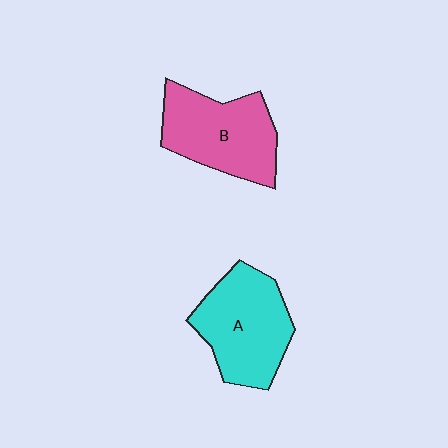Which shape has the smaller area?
Shape B (pink).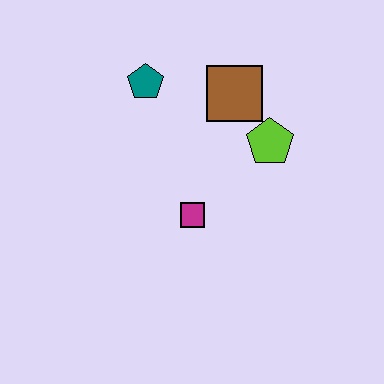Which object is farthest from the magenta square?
The teal pentagon is farthest from the magenta square.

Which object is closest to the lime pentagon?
The brown square is closest to the lime pentagon.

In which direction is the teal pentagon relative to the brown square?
The teal pentagon is to the left of the brown square.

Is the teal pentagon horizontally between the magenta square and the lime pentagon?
No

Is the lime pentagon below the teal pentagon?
Yes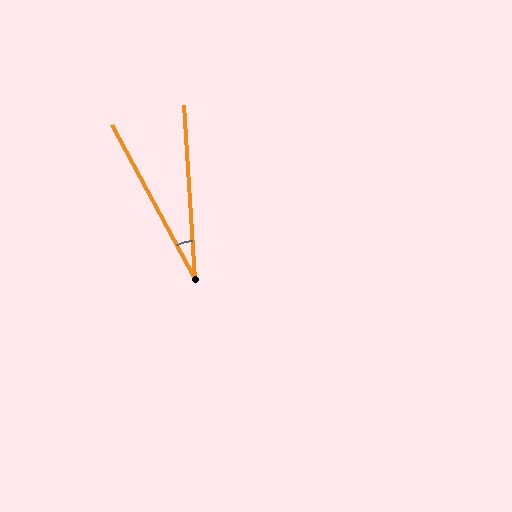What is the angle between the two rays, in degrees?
Approximately 25 degrees.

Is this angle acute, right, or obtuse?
It is acute.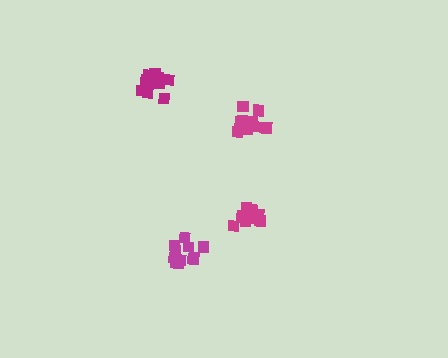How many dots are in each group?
Group 1: 9 dots, Group 2: 9 dots, Group 3: 14 dots, Group 4: 12 dots (44 total).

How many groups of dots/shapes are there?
There are 4 groups.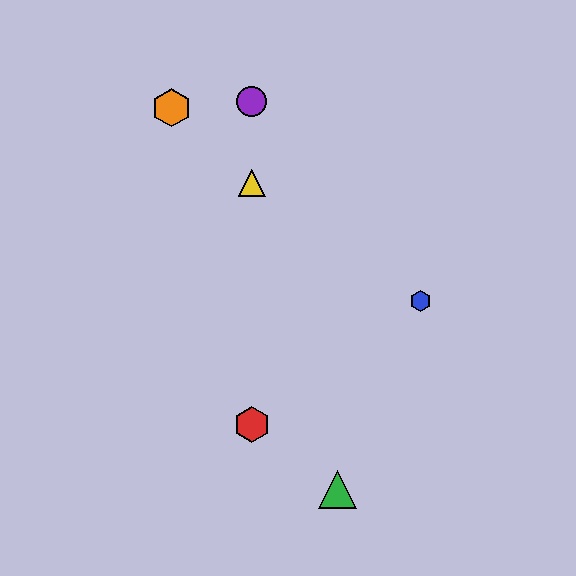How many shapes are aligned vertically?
3 shapes (the red hexagon, the yellow triangle, the purple circle) are aligned vertically.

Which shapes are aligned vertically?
The red hexagon, the yellow triangle, the purple circle are aligned vertically.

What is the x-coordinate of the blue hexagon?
The blue hexagon is at x≈421.